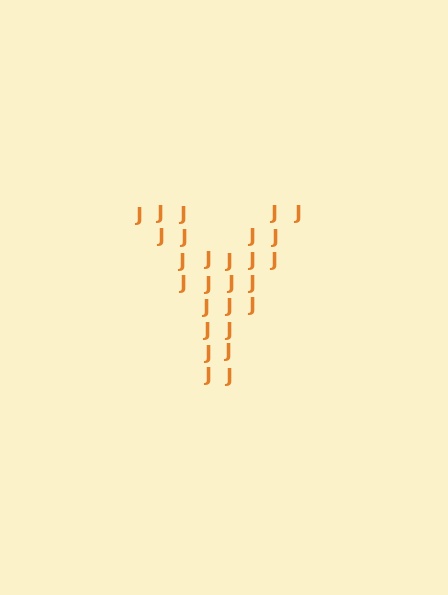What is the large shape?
The large shape is the letter Y.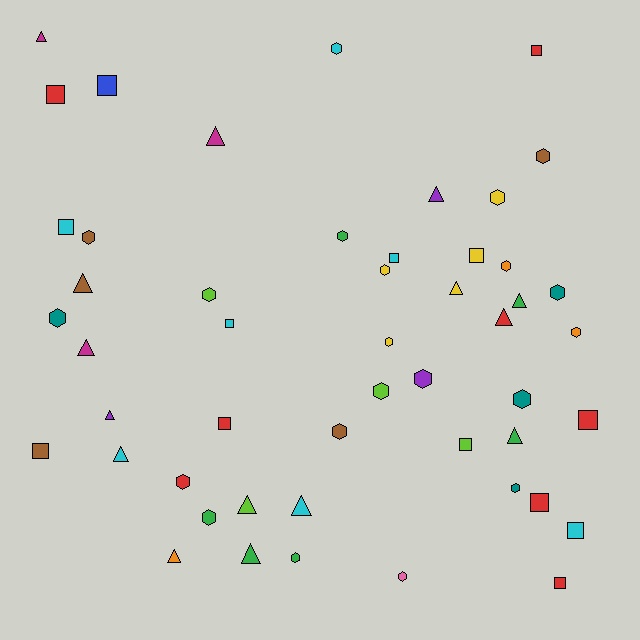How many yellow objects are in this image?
There are 5 yellow objects.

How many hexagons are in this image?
There are 21 hexagons.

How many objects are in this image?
There are 50 objects.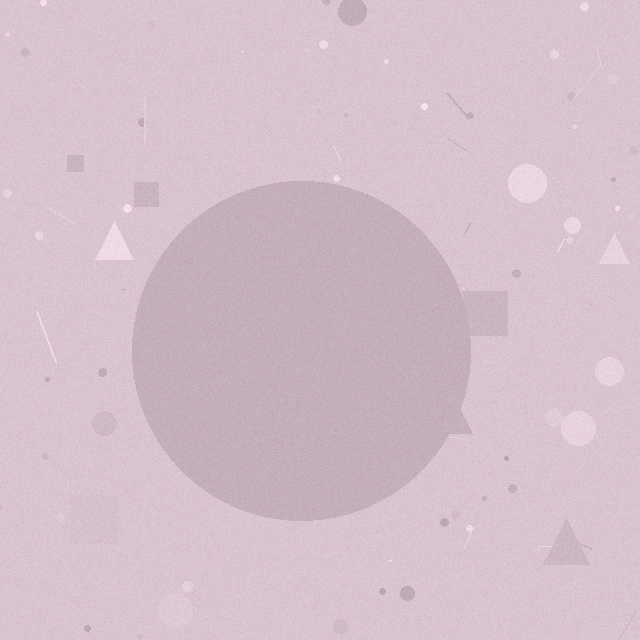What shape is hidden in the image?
A circle is hidden in the image.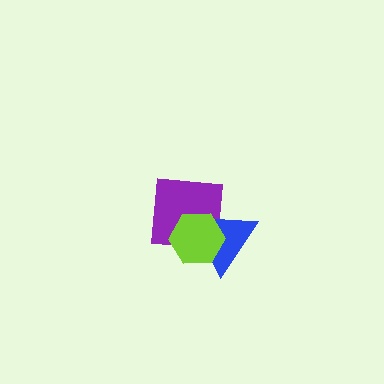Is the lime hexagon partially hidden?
No, no other shape covers it.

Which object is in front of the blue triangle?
The lime hexagon is in front of the blue triangle.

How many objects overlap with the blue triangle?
2 objects overlap with the blue triangle.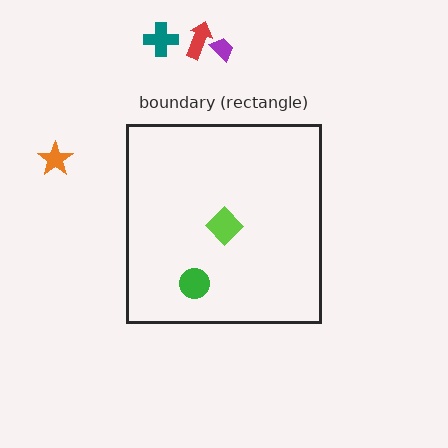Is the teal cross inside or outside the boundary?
Outside.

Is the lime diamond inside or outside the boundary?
Inside.